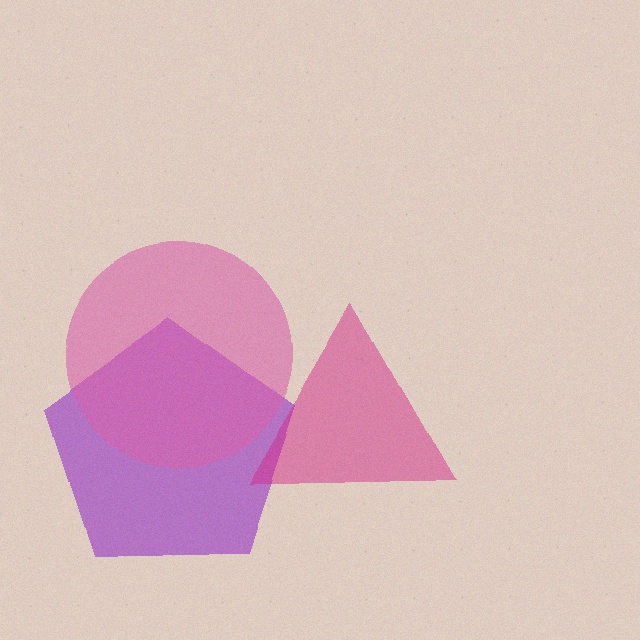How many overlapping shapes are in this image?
There are 3 overlapping shapes in the image.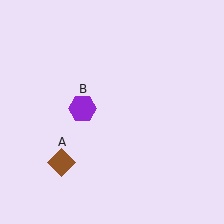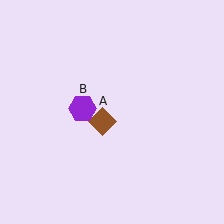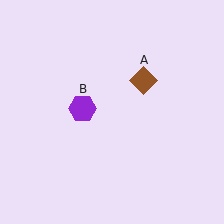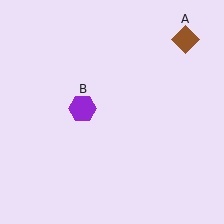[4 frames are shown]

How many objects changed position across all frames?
1 object changed position: brown diamond (object A).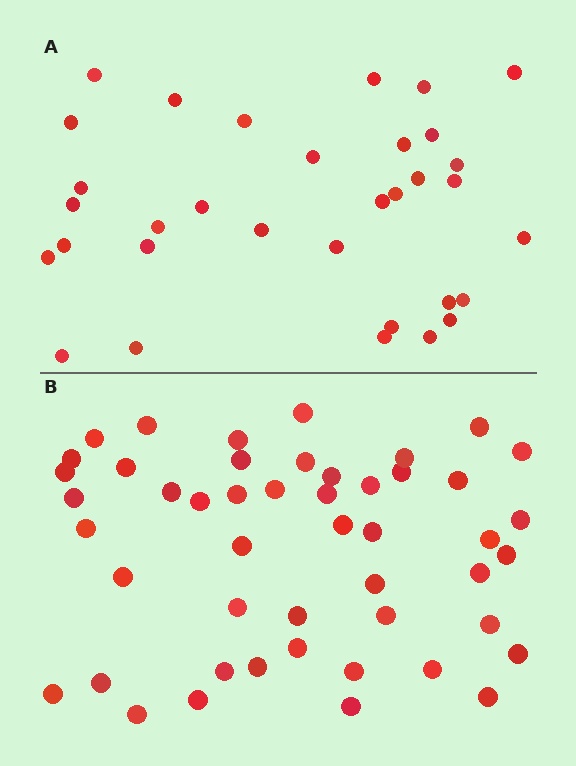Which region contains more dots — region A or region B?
Region B (the bottom region) has more dots.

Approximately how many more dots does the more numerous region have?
Region B has approximately 15 more dots than region A.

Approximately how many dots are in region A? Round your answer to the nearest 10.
About 30 dots. (The exact count is 33, which rounds to 30.)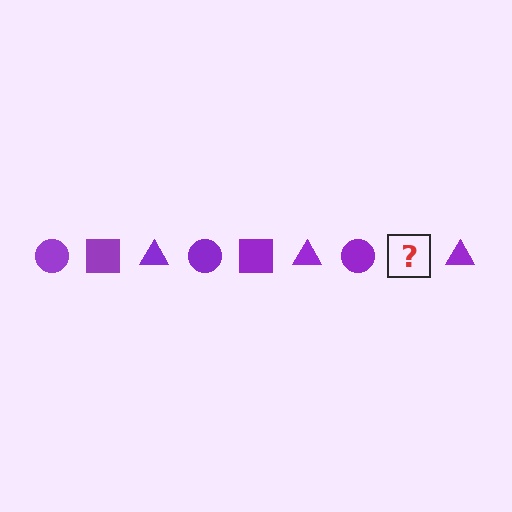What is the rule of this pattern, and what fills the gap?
The rule is that the pattern cycles through circle, square, triangle shapes in purple. The gap should be filled with a purple square.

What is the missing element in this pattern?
The missing element is a purple square.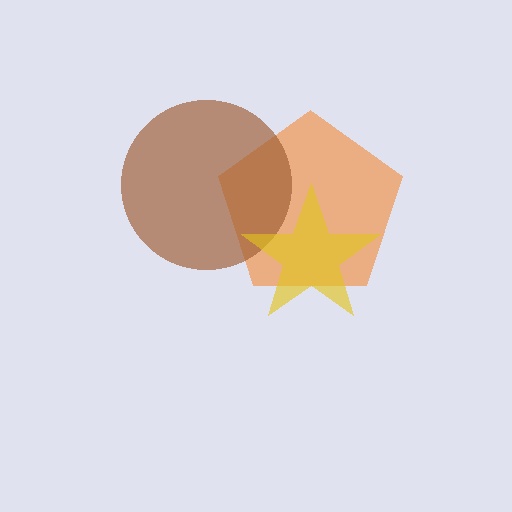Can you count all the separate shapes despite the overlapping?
Yes, there are 3 separate shapes.